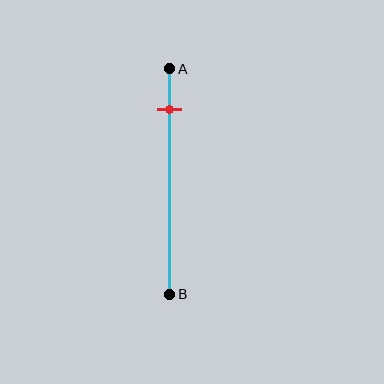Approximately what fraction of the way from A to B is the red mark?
The red mark is approximately 20% of the way from A to B.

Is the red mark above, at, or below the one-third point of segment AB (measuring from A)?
The red mark is above the one-third point of segment AB.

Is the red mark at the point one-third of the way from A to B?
No, the mark is at about 20% from A, not at the 33% one-third point.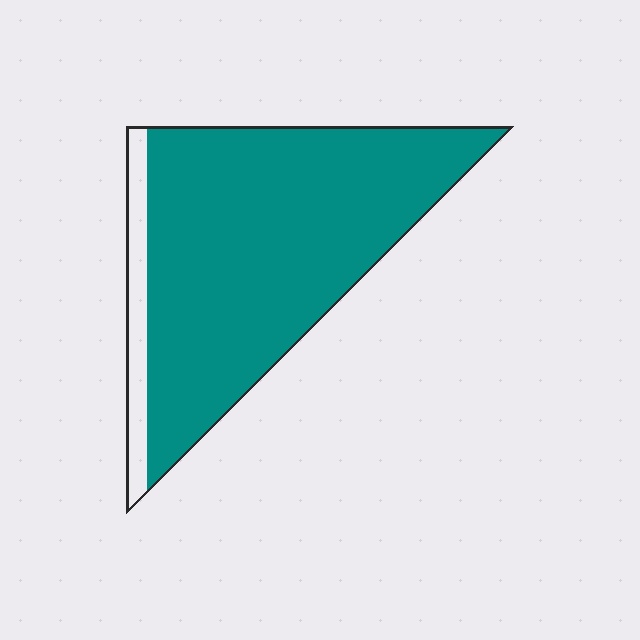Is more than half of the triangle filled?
Yes.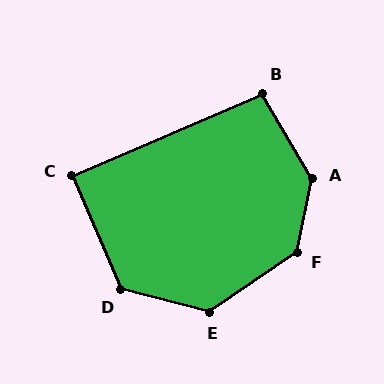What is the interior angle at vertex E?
Approximately 132 degrees (obtuse).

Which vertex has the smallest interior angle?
C, at approximately 90 degrees.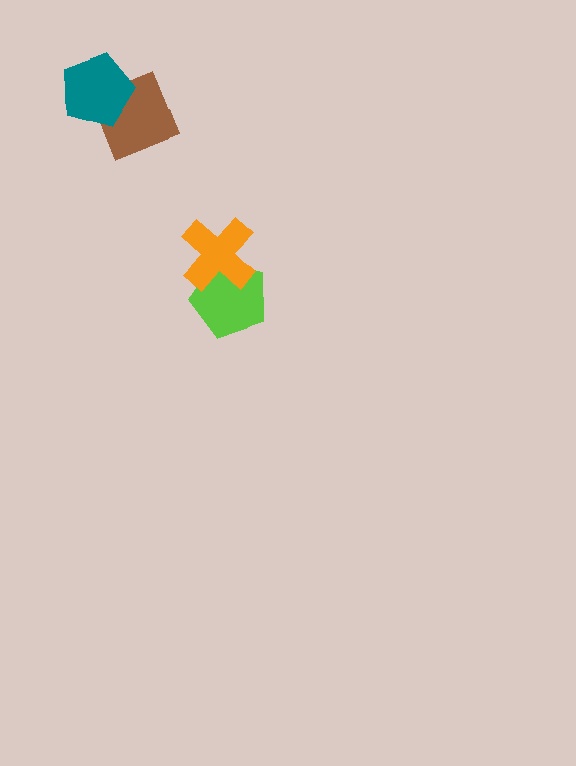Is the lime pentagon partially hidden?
Yes, it is partially covered by another shape.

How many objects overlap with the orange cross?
1 object overlaps with the orange cross.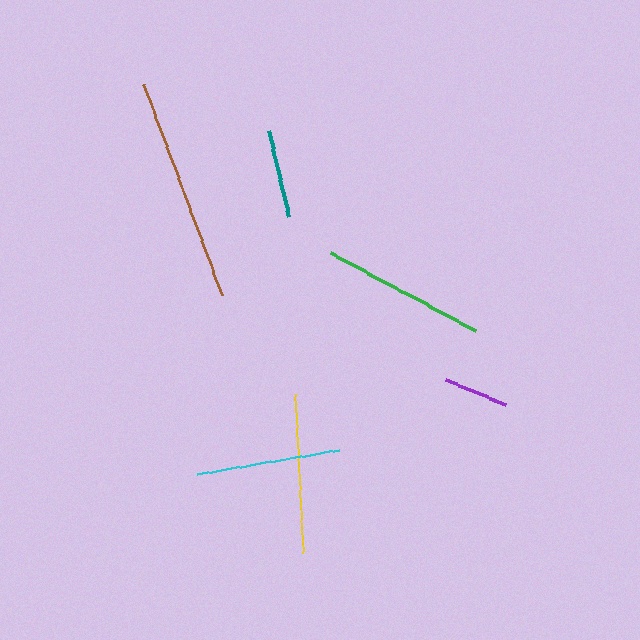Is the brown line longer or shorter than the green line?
The brown line is longer than the green line.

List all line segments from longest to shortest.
From longest to shortest: brown, green, yellow, cyan, teal, purple.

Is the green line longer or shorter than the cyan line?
The green line is longer than the cyan line.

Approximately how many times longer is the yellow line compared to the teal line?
The yellow line is approximately 1.8 times the length of the teal line.